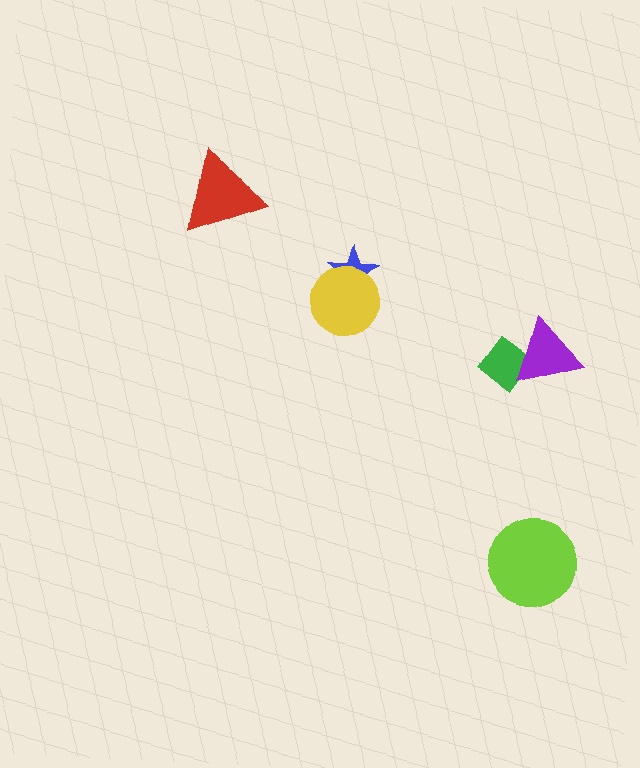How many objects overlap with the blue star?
1 object overlaps with the blue star.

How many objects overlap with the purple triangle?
1 object overlaps with the purple triangle.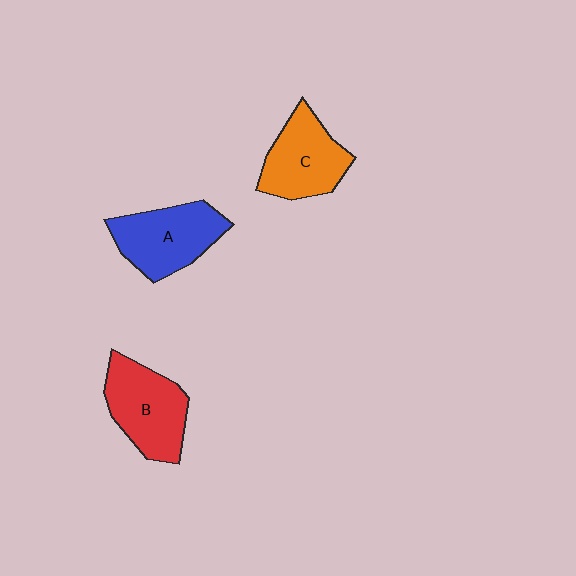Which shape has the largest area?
Shape B (red).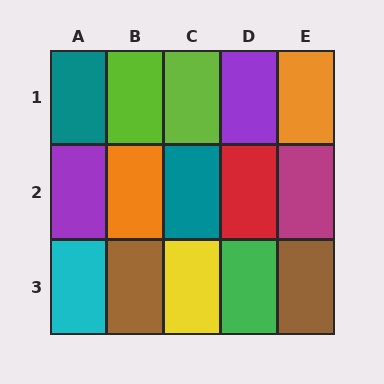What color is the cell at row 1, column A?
Teal.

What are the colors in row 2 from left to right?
Purple, orange, teal, red, magenta.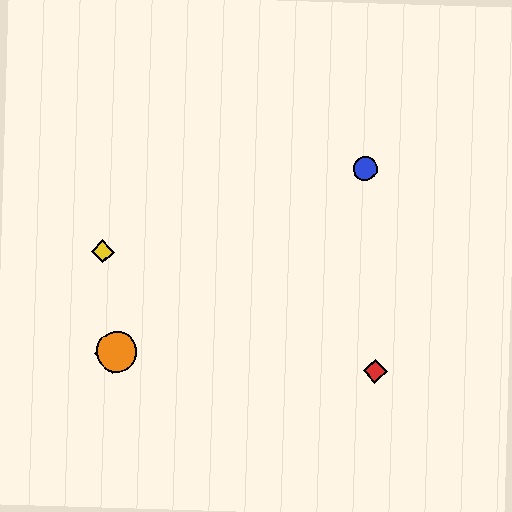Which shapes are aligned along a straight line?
The blue circle, the green diamond, the purple diamond, the orange circle are aligned along a straight line.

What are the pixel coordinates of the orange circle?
The orange circle is at (117, 352).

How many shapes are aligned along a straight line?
4 shapes (the blue circle, the green diamond, the purple diamond, the orange circle) are aligned along a straight line.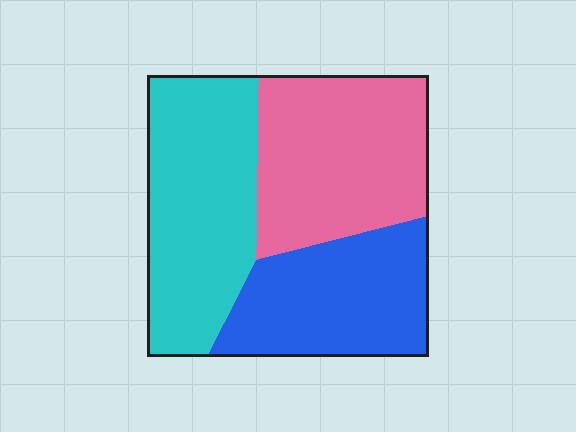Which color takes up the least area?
Blue, at roughly 30%.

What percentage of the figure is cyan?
Cyan takes up between a third and a half of the figure.